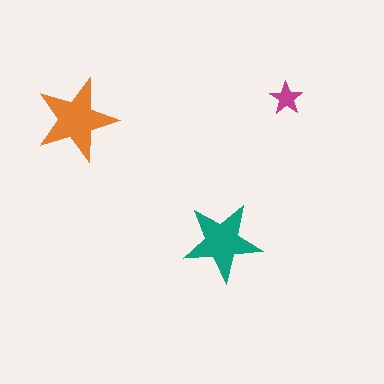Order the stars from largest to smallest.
the orange one, the teal one, the magenta one.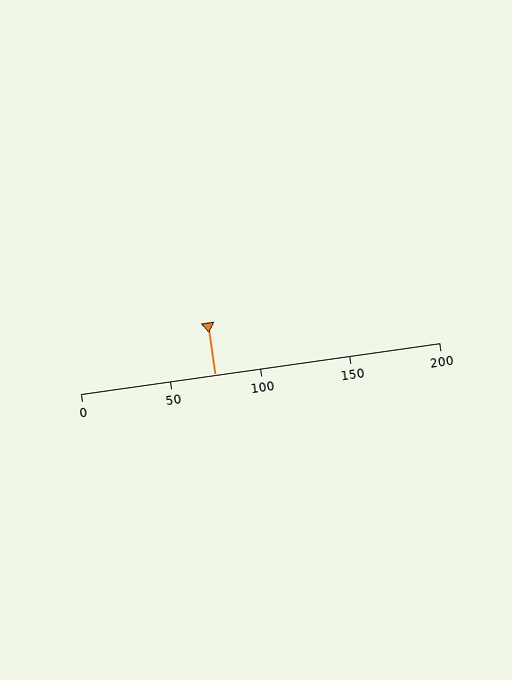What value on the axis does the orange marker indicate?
The marker indicates approximately 75.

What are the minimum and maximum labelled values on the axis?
The axis runs from 0 to 200.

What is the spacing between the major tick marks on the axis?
The major ticks are spaced 50 apart.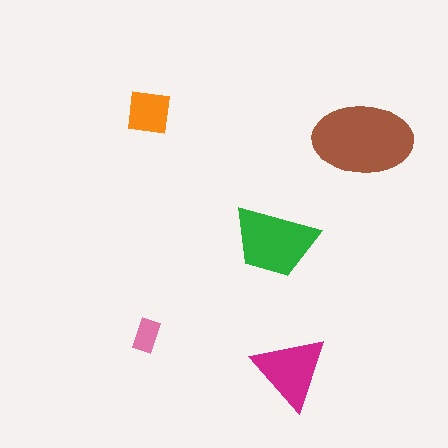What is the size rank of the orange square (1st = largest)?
4th.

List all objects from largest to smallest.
The brown ellipse, the green trapezoid, the magenta triangle, the orange square, the pink rectangle.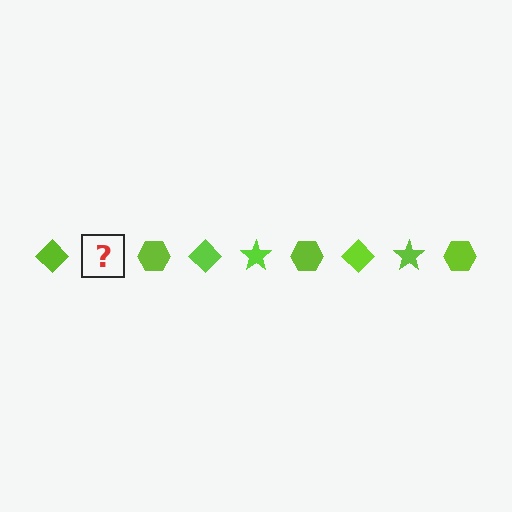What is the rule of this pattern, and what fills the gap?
The rule is that the pattern cycles through diamond, star, hexagon shapes in lime. The gap should be filled with a lime star.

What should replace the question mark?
The question mark should be replaced with a lime star.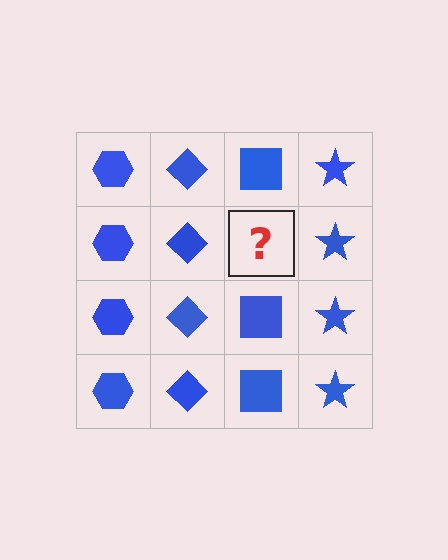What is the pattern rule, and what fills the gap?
The rule is that each column has a consistent shape. The gap should be filled with a blue square.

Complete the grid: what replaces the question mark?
The question mark should be replaced with a blue square.